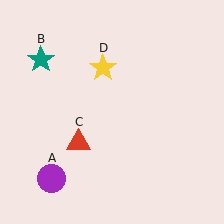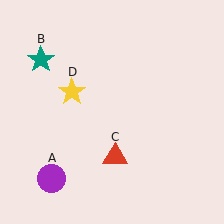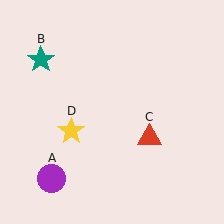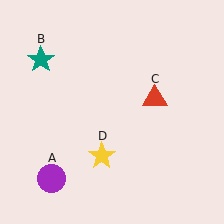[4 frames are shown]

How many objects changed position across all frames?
2 objects changed position: red triangle (object C), yellow star (object D).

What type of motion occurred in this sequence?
The red triangle (object C), yellow star (object D) rotated counterclockwise around the center of the scene.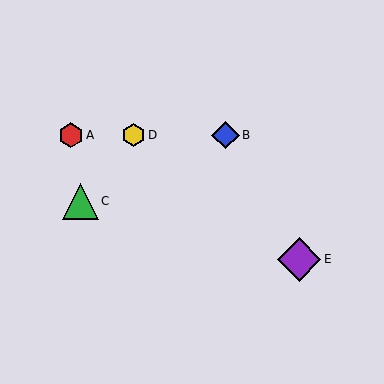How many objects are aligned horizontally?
3 objects (A, B, D) are aligned horizontally.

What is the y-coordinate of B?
Object B is at y≈135.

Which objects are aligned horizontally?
Objects A, B, D are aligned horizontally.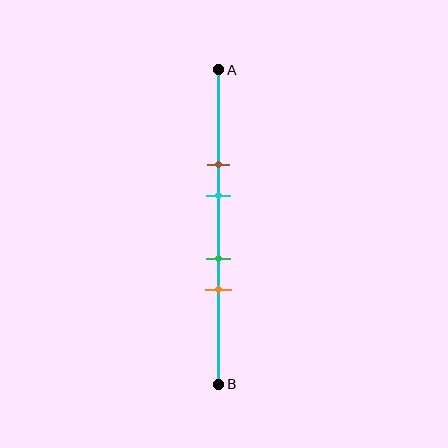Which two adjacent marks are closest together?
The green and orange marks are the closest adjacent pair.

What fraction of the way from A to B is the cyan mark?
The cyan mark is approximately 40% (0.4) of the way from A to B.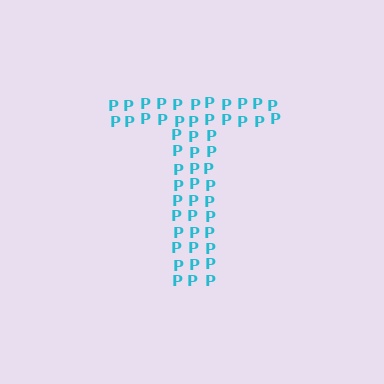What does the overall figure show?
The overall figure shows the letter T.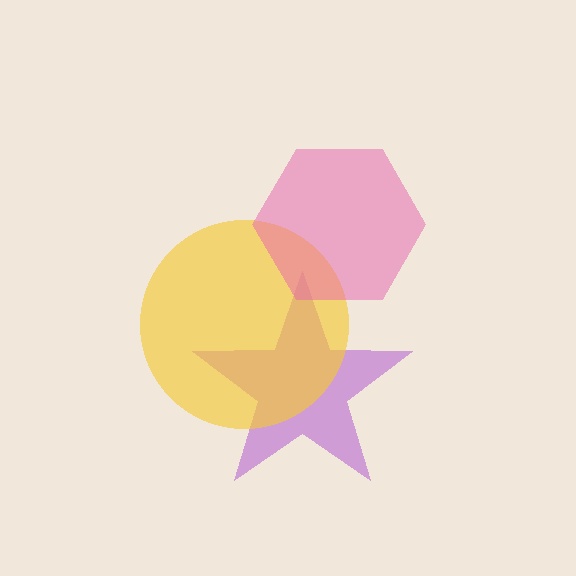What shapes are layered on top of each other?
The layered shapes are: a purple star, a yellow circle, a pink hexagon.